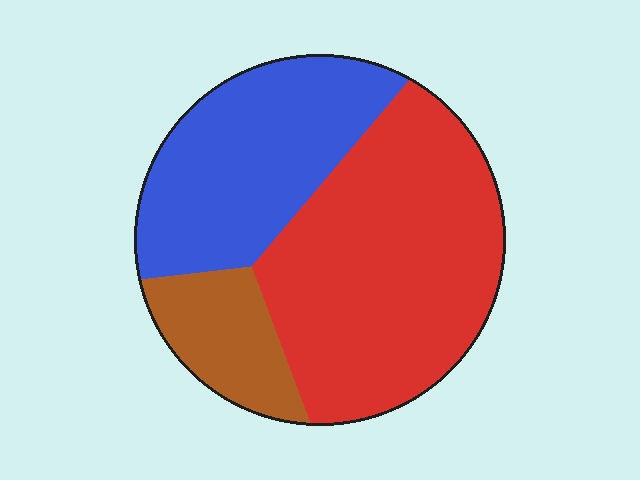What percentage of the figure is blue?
Blue takes up about one third (1/3) of the figure.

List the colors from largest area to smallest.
From largest to smallest: red, blue, brown.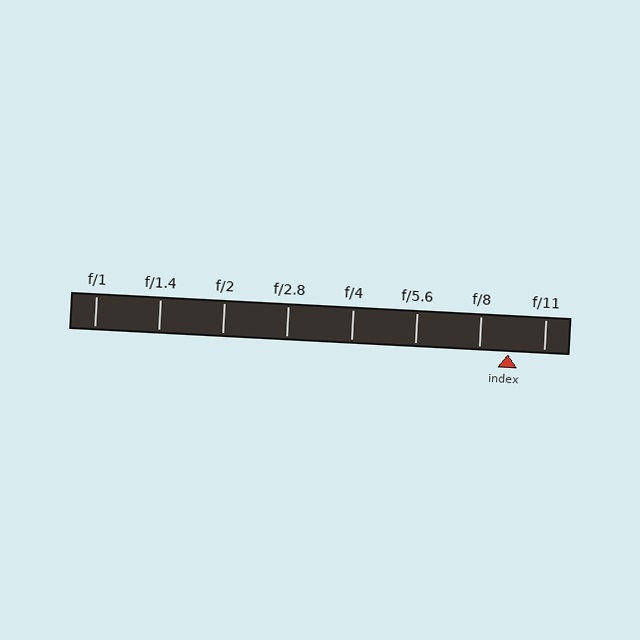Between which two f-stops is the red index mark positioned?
The index mark is between f/8 and f/11.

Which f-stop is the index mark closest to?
The index mark is closest to f/8.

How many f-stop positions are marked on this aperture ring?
There are 8 f-stop positions marked.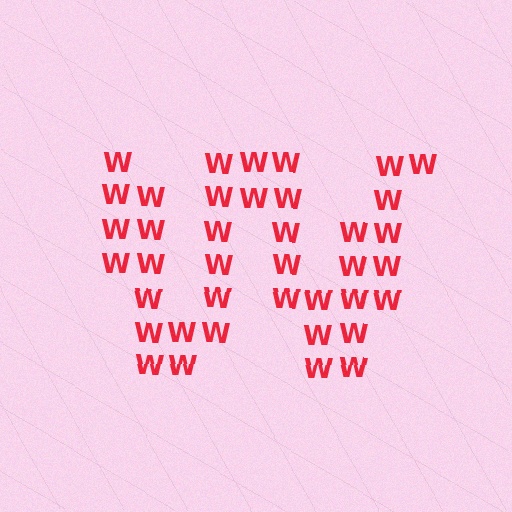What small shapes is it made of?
It is made of small letter W's.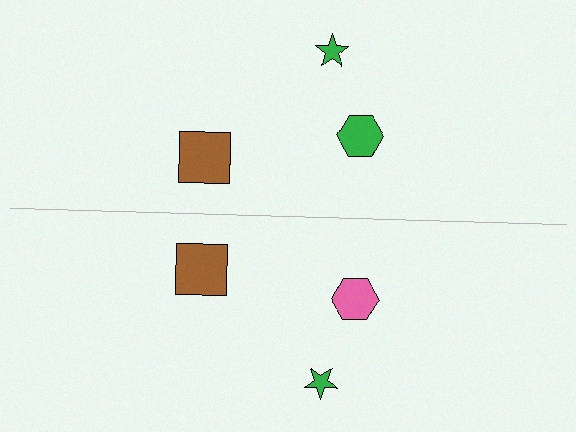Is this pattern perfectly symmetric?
No, the pattern is not perfectly symmetric. The pink hexagon on the bottom side breaks the symmetry — its mirror counterpart is green.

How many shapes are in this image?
There are 6 shapes in this image.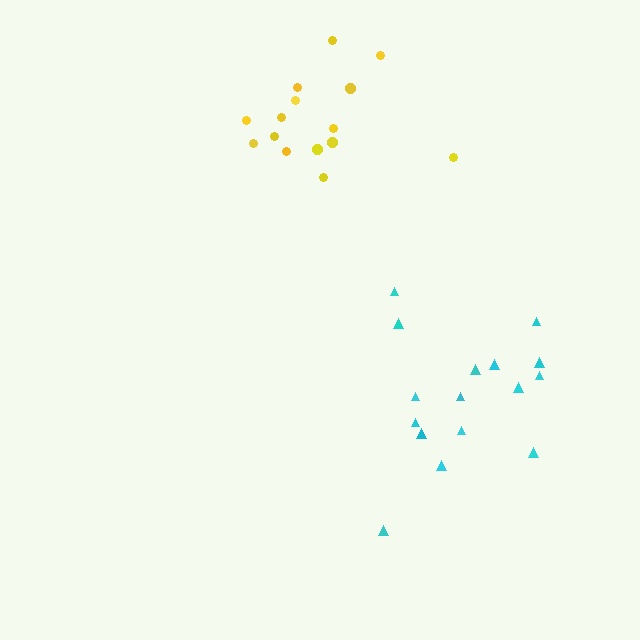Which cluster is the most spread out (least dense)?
Cyan.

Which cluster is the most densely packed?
Yellow.